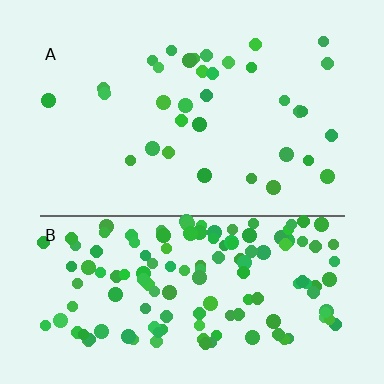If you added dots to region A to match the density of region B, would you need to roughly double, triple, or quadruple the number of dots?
Approximately quadruple.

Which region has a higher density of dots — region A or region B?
B (the bottom).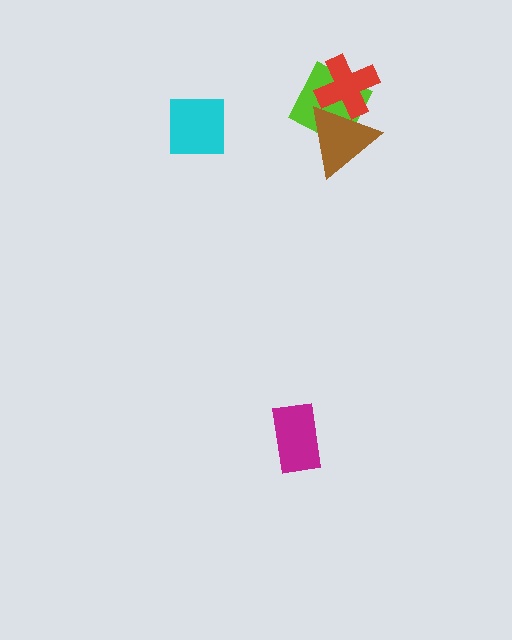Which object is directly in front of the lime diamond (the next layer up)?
The brown triangle is directly in front of the lime diamond.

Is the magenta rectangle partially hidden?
No, no other shape covers it.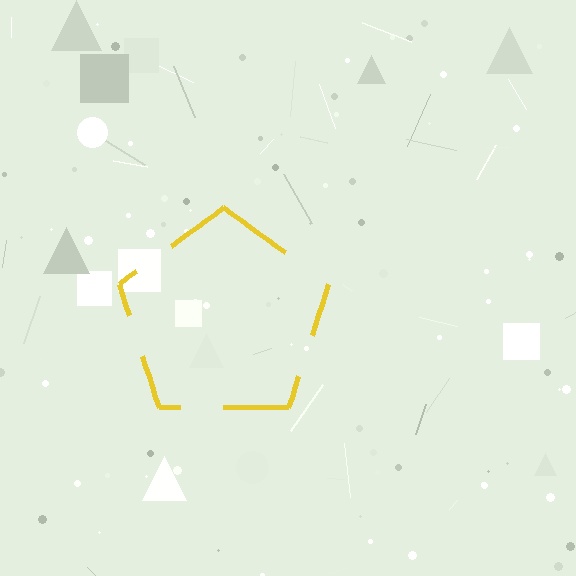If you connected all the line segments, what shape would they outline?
They would outline a pentagon.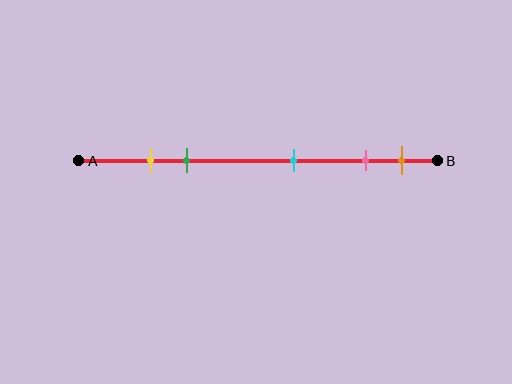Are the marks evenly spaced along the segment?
No, the marks are not evenly spaced.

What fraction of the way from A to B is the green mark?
The green mark is approximately 30% (0.3) of the way from A to B.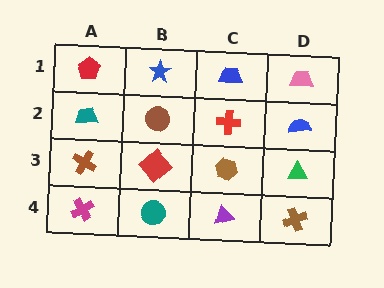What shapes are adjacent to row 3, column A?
A teal trapezoid (row 2, column A), a magenta cross (row 4, column A), a red diamond (row 3, column B).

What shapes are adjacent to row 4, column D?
A green triangle (row 3, column D), a purple triangle (row 4, column C).